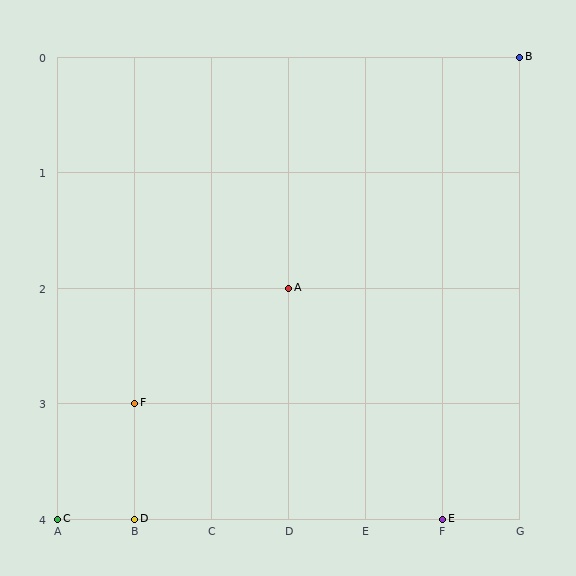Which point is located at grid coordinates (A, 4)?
Point C is at (A, 4).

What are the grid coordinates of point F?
Point F is at grid coordinates (B, 3).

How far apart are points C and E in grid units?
Points C and E are 5 columns apart.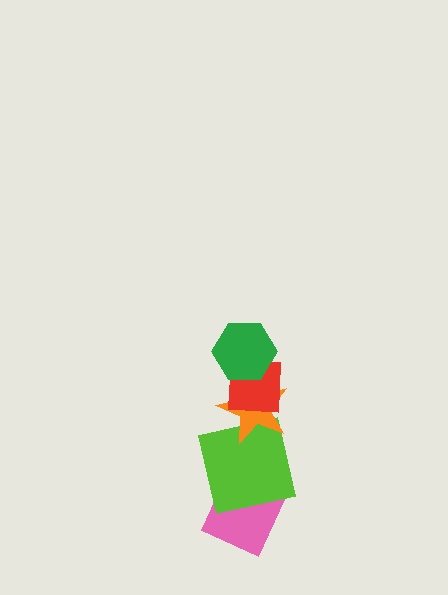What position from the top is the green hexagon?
The green hexagon is 1st from the top.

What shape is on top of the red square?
The green hexagon is on top of the red square.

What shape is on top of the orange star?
The red square is on top of the orange star.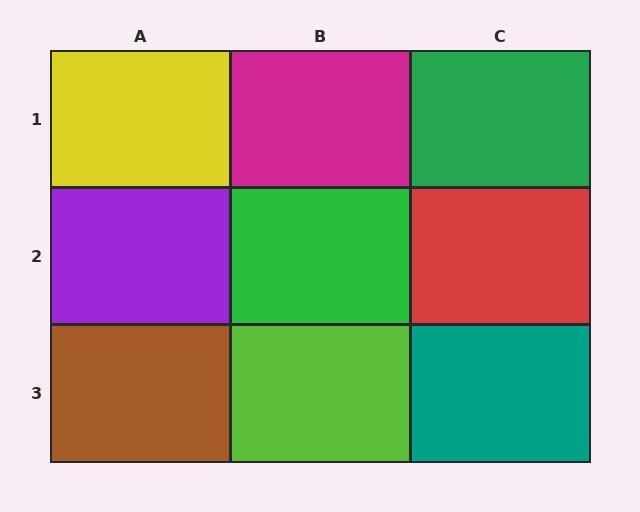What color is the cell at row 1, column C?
Green.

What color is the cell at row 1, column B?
Magenta.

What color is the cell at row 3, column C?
Teal.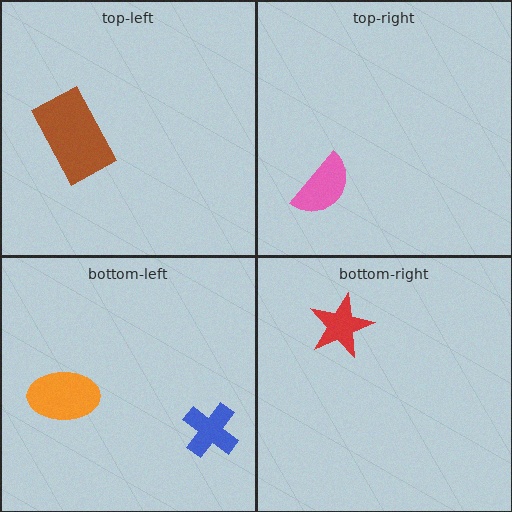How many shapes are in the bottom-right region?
1.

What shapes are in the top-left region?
The brown rectangle.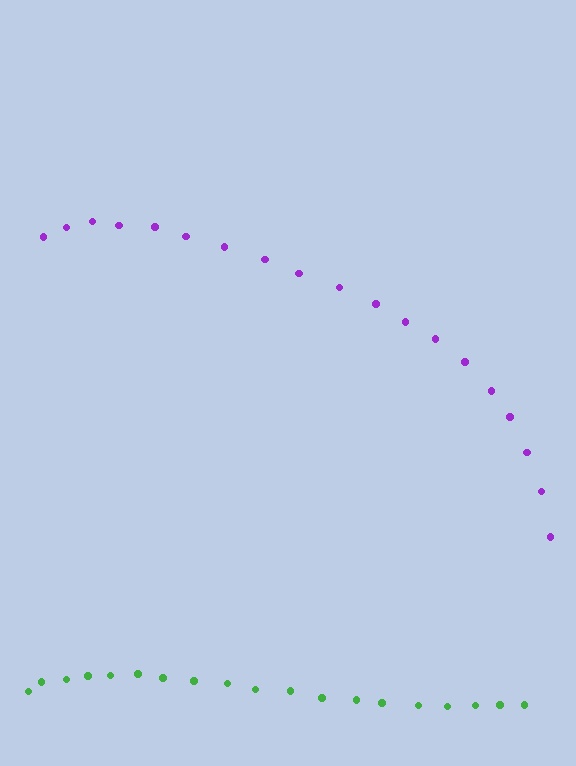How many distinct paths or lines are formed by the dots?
There are 2 distinct paths.